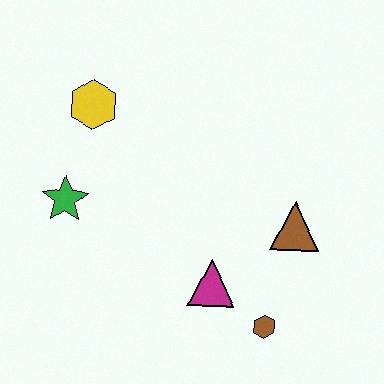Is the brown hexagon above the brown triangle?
No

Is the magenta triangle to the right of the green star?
Yes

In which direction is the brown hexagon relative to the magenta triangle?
The brown hexagon is to the right of the magenta triangle.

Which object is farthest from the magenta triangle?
The yellow hexagon is farthest from the magenta triangle.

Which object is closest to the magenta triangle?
The brown hexagon is closest to the magenta triangle.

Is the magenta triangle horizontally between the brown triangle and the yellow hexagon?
Yes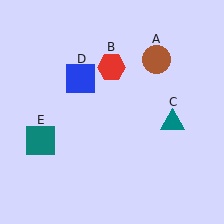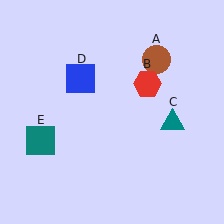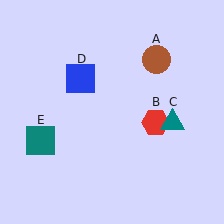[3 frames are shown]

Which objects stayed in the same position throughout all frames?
Brown circle (object A) and teal triangle (object C) and blue square (object D) and teal square (object E) remained stationary.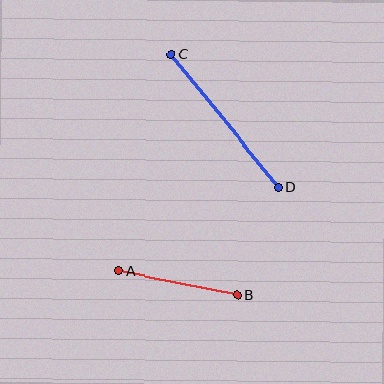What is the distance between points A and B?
The distance is approximately 120 pixels.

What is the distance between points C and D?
The distance is approximately 171 pixels.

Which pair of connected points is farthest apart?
Points C and D are farthest apart.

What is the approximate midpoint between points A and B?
The midpoint is at approximately (178, 283) pixels.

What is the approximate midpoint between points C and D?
The midpoint is at approximately (225, 121) pixels.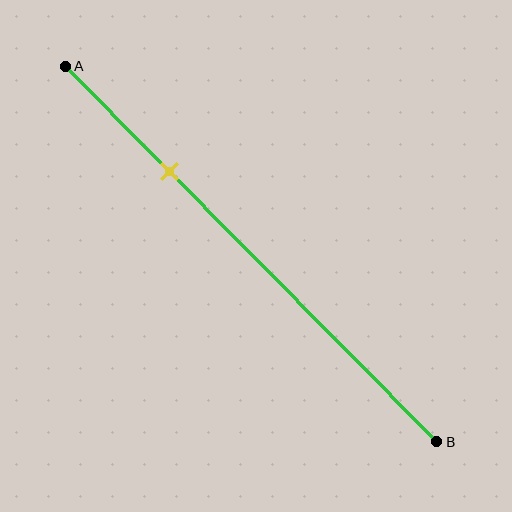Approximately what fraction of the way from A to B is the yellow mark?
The yellow mark is approximately 30% of the way from A to B.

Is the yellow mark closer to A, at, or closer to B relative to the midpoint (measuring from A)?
The yellow mark is closer to point A than the midpoint of segment AB.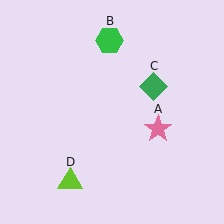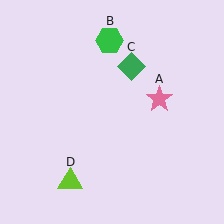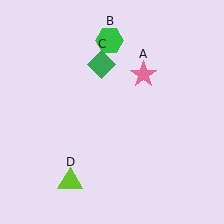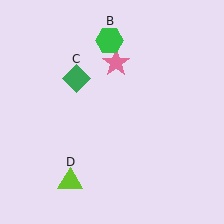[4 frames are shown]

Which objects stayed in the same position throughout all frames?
Green hexagon (object B) and lime triangle (object D) remained stationary.